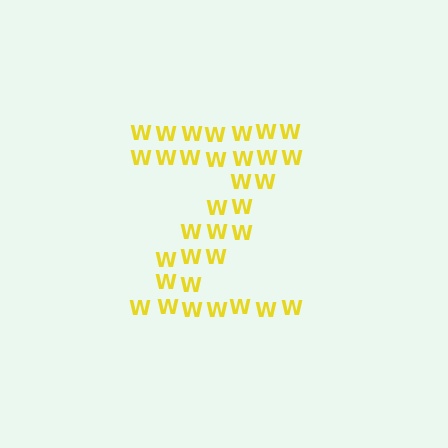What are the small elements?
The small elements are letter W's.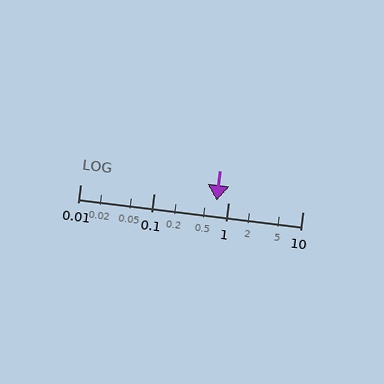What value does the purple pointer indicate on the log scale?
The pointer indicates approximately 0.69.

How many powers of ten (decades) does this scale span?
The scale spans 3 decades, from 0.01 to 10.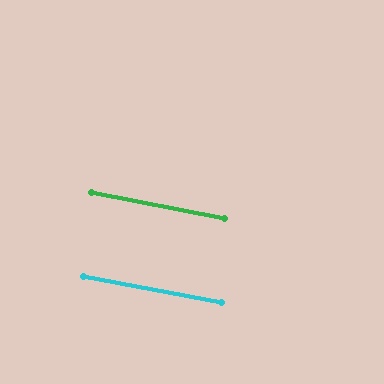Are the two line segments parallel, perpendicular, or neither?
Parallel — their directions differ by only 0.6°.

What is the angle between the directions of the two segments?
Approximately 1 degree.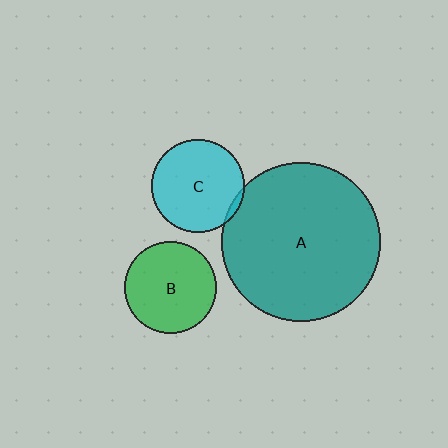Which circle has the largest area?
Circle A (teal).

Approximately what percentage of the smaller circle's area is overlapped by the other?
Approximately 5%.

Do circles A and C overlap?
Yes.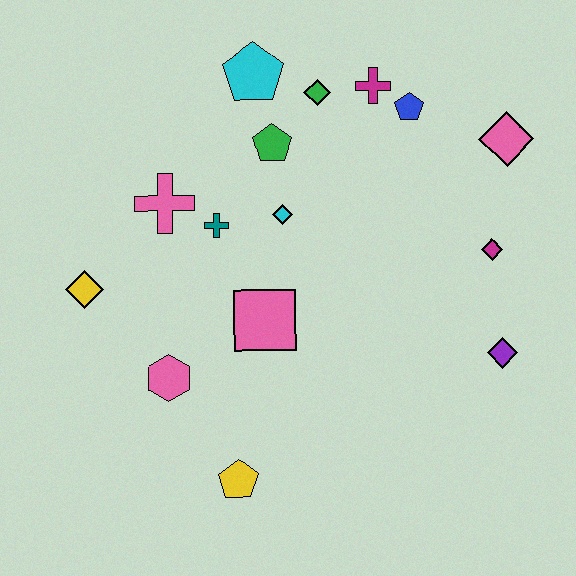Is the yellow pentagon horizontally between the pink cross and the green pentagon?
Yes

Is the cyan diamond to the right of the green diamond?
No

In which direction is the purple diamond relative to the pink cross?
The purple diamond is to the right of the pink cross.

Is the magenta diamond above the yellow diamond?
Yes